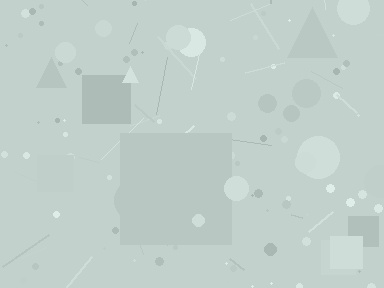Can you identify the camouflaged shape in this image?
The camouflaged shape is a square.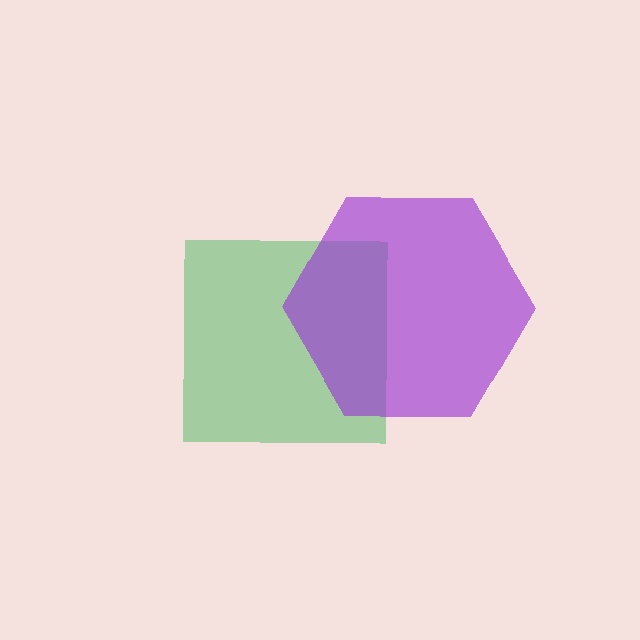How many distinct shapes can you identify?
There are 2 distinct shapes: a green square, a purple hexagon.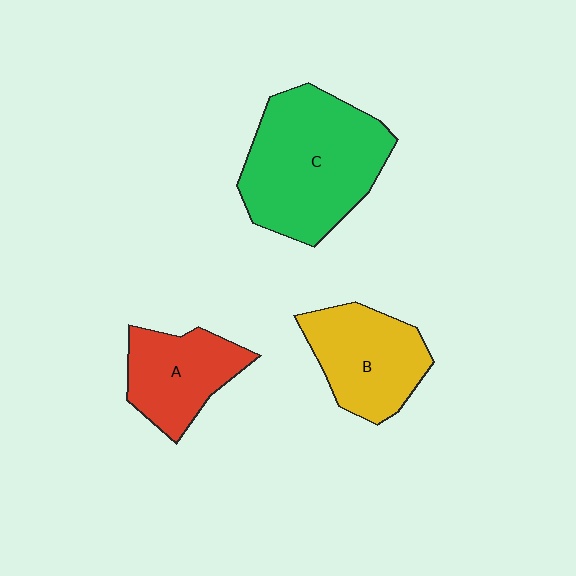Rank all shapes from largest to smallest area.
From largest to smallest: C (green), B (yellow), A (red).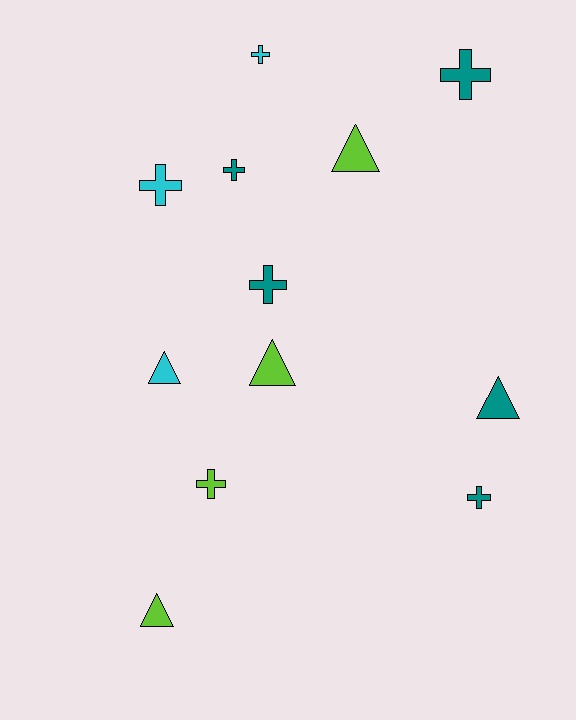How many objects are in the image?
There are 12 objects.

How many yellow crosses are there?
There are no yellow crosses.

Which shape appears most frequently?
Cross, with 7 objects.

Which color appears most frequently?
Teal, with 5 objects.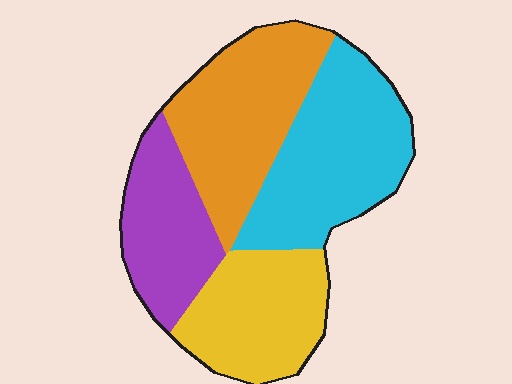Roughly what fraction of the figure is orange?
Orange covers roughly 30% of the figure.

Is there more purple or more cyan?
Cyan.